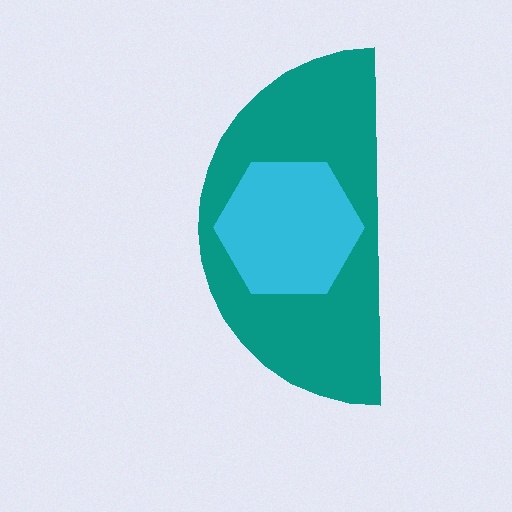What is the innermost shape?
The cyan hexagon.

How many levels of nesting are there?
2.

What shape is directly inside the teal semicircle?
The cyan hexagon.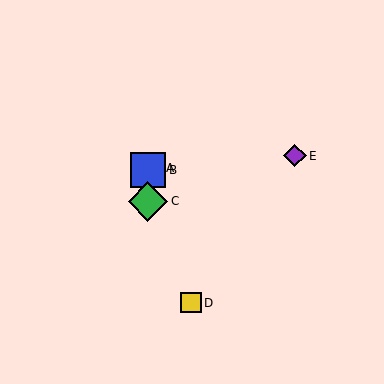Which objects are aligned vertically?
Objects A, B, C are aligned vertically.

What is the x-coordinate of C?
Object C is at x≈148.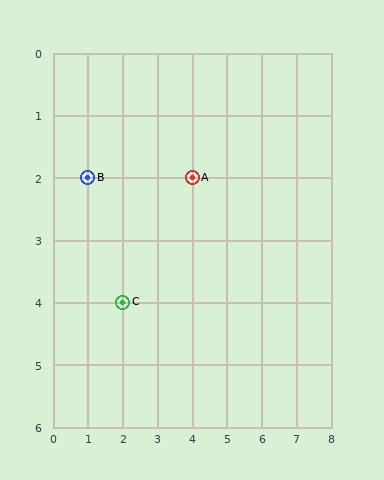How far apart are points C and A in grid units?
Points C and A are 2 columns and 2 rows apart (about 2.8 grid units diagonally).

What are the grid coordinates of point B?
Point B is at grid coordinates (1, 2).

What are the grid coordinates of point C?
Point C is at grid coordinates (2, 4).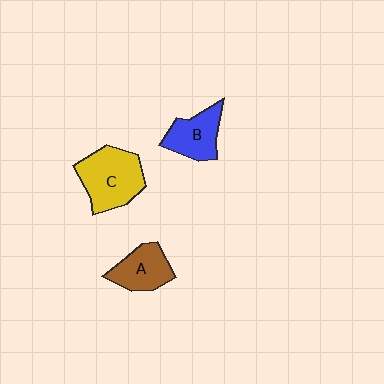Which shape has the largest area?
Shape C (yellow).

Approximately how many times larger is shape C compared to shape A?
Approximately 1.5 times.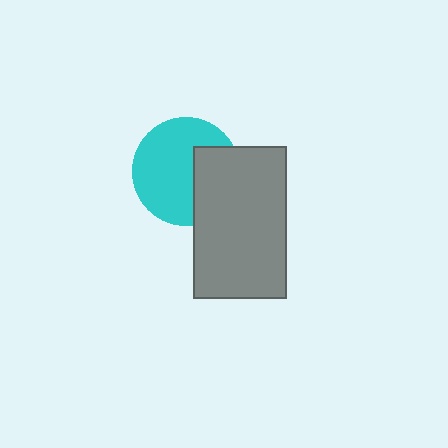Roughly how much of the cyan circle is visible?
Most of it is visible (roughly 67%).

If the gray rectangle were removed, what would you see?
You would see the complete cyan circle.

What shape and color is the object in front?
The object in front is a gray rectangle.